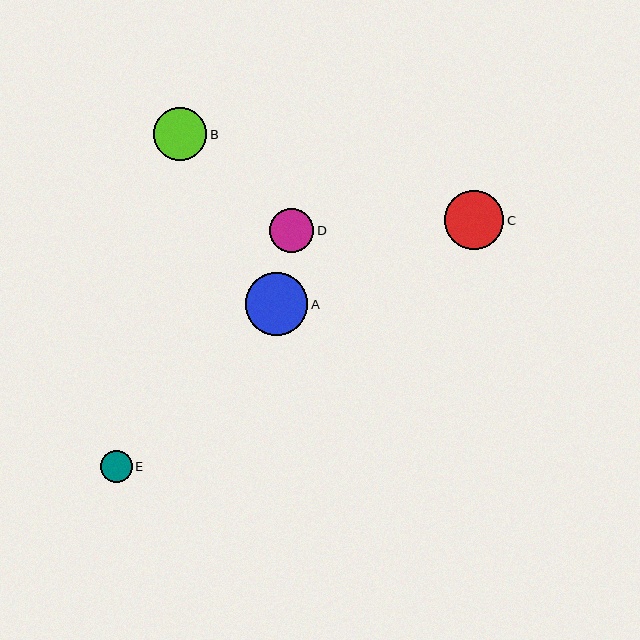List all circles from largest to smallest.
From largest to smallest: A, C, B, D, E.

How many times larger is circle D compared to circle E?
Circle D is approximately 1.4 times the size of circle E.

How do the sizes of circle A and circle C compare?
Circle A and circle C are approximately the same size.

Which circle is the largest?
Circle A is the largest with a size of approximately 63 pixels.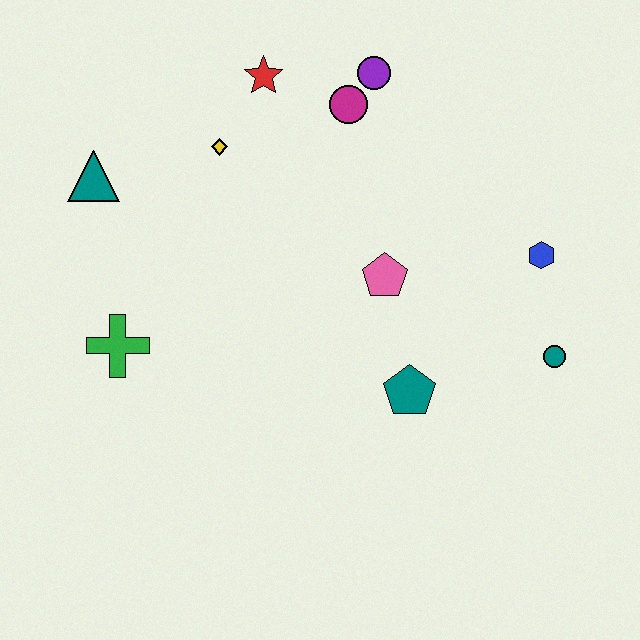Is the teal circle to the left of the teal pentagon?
No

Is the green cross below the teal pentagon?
No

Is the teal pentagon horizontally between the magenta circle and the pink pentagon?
No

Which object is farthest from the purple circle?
The green cross is farthest from the purple circle.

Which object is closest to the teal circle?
The blue hexagon is closest to the teal circle.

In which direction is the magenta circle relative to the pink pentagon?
The magenta circle is above the pink pentagon.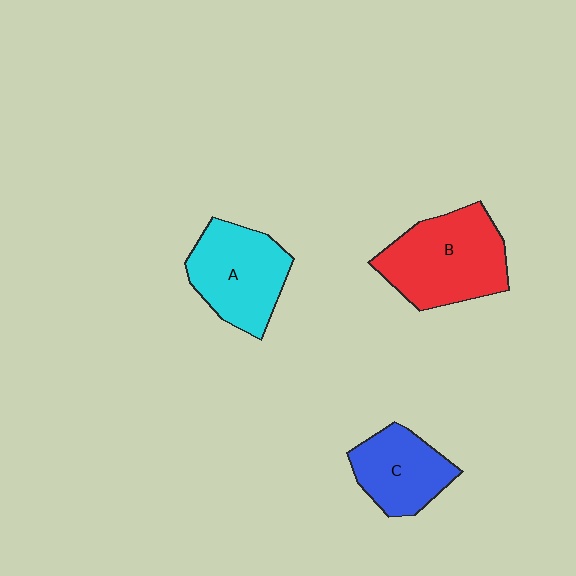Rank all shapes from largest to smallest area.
From largest to smallest: B (red), A (cyan), C (blue).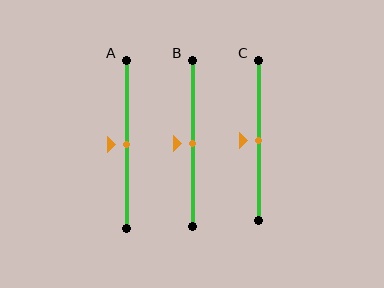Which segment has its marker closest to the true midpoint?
Segment A has its marker closest to the true midpoint.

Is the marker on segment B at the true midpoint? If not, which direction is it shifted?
Yes, the marker on segment B is at the true midpoint.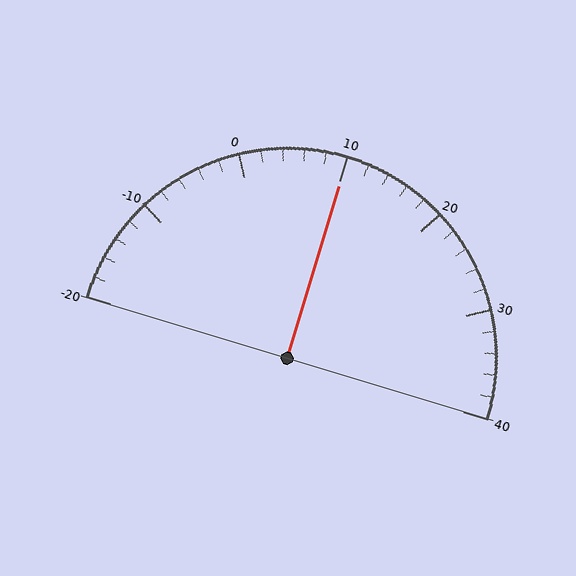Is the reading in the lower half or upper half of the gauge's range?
The reading is in the upper half of the range (-20 to 40).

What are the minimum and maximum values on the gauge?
The gauge ranges from -20 to 40.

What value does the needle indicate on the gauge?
The needle indicates approximately 10.